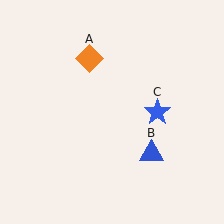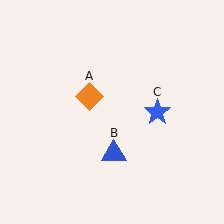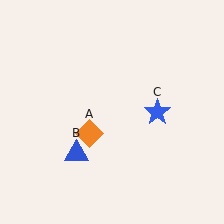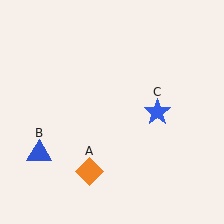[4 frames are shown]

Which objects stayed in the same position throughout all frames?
Blue star (object C) remained stationary.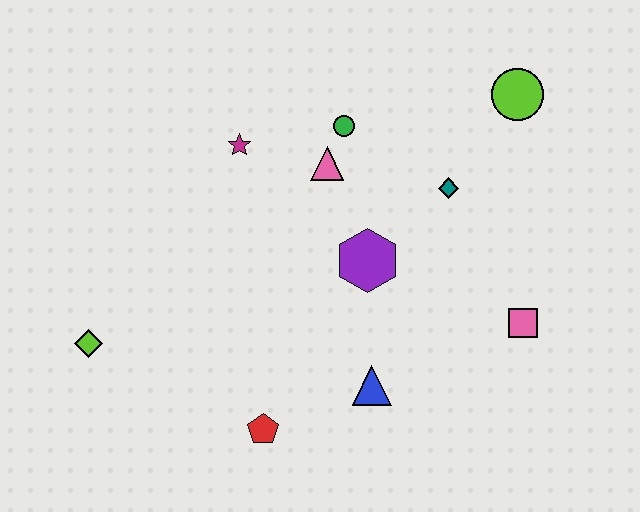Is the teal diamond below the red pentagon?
No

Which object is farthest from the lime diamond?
The lime circle is farthest from the lime diamond.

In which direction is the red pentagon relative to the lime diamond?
The red pentagon is to the right of the lime diamond.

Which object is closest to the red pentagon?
The blue triangle is closest to the red pentagon.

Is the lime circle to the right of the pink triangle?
Yes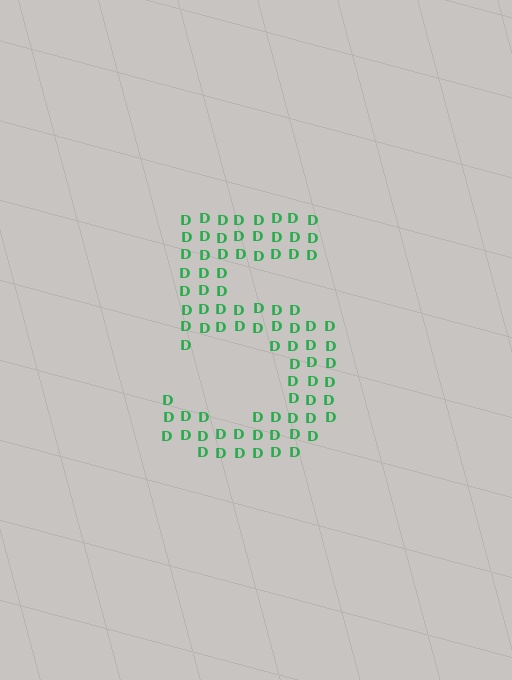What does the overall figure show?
The overall figure shows the digit 5.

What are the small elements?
The small elements are letter D's.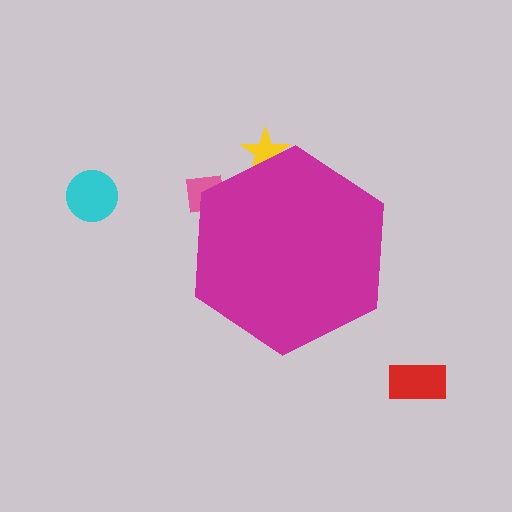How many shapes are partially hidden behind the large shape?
2 shapes are partially hidden.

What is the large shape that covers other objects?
A magenta hexagon.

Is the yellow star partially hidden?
Yes, the yellow star is partially hidden behind the magenta hexagon.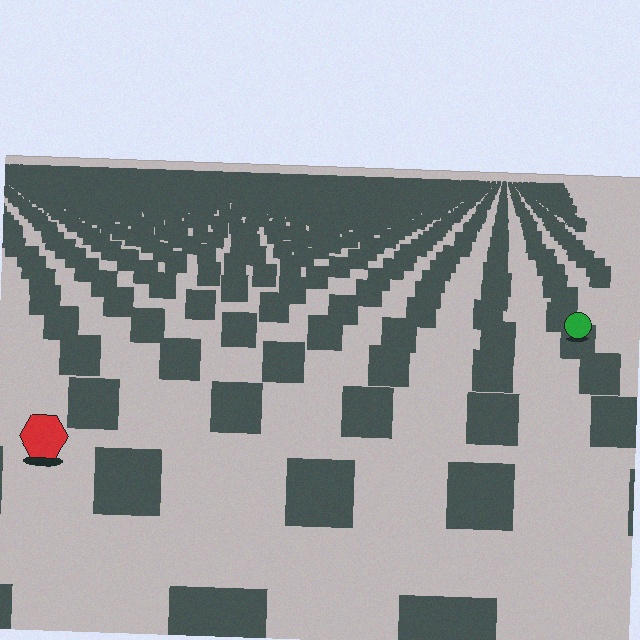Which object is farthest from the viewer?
The green circle is farthest from the viewer. It appears smaller and the ground texture around it is denser.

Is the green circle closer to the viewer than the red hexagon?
No. The red hexagon is closer — you can tell from the texture gradient: the ground texture is coarser near it.